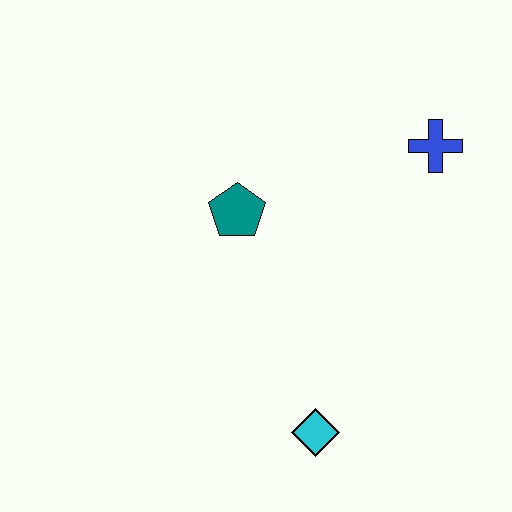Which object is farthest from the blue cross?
The cyan diamond is farthest from the blue cross.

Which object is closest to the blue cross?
The teal pentagon is closest to the blue cross.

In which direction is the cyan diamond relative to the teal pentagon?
The cyan diamond is below the teal pentagon.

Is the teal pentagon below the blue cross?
Yes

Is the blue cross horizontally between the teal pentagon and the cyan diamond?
No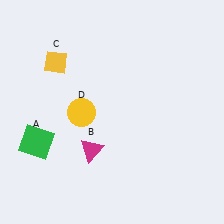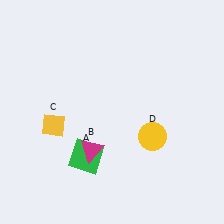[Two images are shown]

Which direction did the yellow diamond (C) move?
The yellow diamond (C) moved down.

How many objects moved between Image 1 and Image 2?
3 objects moved between the two images.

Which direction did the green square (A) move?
The green square (A) moved right.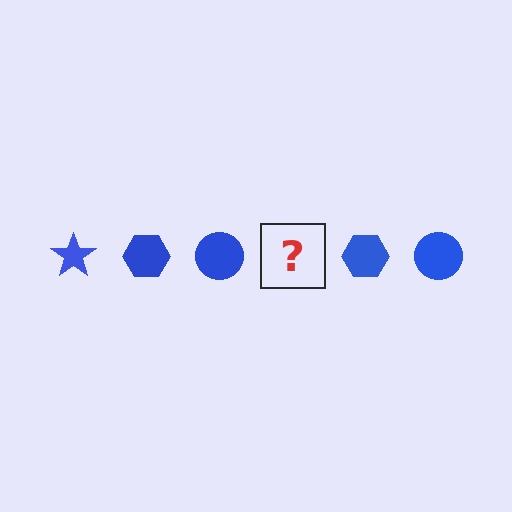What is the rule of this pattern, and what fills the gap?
The rule is that the pattern cycles through star, hexagon, circle shapes in blue. The gap should be filled with a blue star.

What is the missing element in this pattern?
The missing element is a blue star.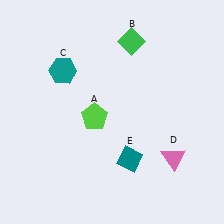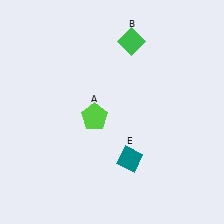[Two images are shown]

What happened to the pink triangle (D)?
The pink triangle (D) was removed in Image 2. It was in the bottom-right area of Image 1.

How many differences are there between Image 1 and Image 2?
There are 2 differences between the two images.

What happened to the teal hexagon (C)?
The teal hexagon (C) was removed in Image 2. It was in the top-left area of Image 1.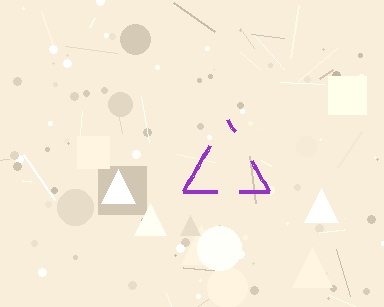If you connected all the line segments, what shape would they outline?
They would outline a triangle.